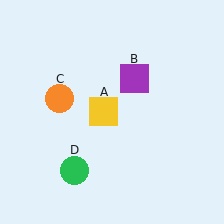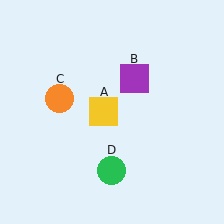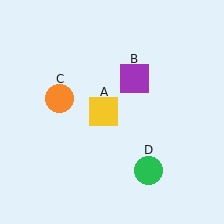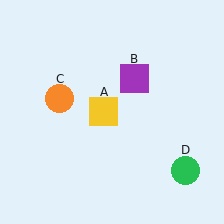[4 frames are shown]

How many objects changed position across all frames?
1 object changed position: green circle (object D).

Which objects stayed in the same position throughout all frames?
Yellow square (object A) and purple square (object B) and orange circle (object C) remained stationary.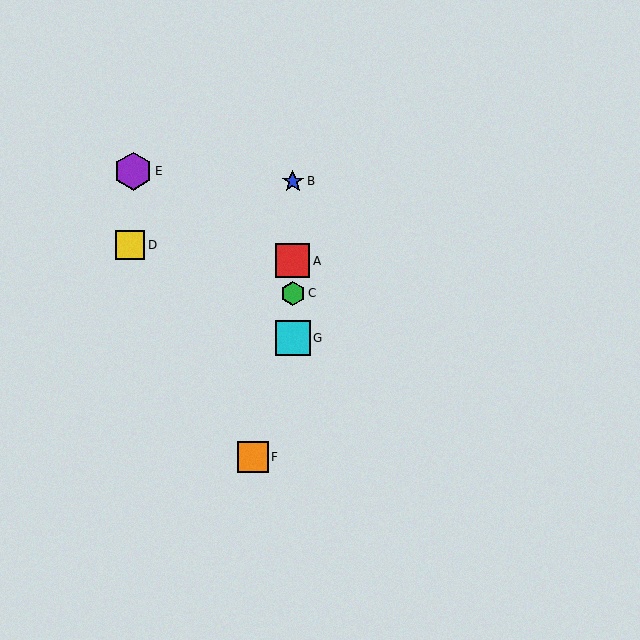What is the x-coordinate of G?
Object G is at x≈293.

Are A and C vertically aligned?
Yes, both are at x≈293.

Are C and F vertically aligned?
No, C is at x≈293 and F is at x≈253.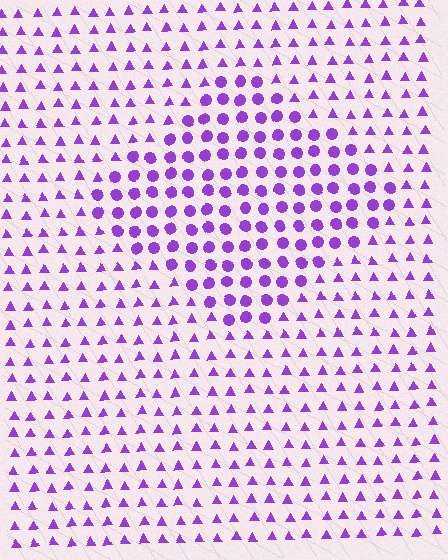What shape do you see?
I see a diamond.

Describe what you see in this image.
The image is filled with small purple elements arranged in a uniform grid. A diamond-shaped region contains circles, while the surrounding area contains triangles. The boundary is defined purely by the change in element shape.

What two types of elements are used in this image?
The image uses circles inside the diamond region and triangles outside it.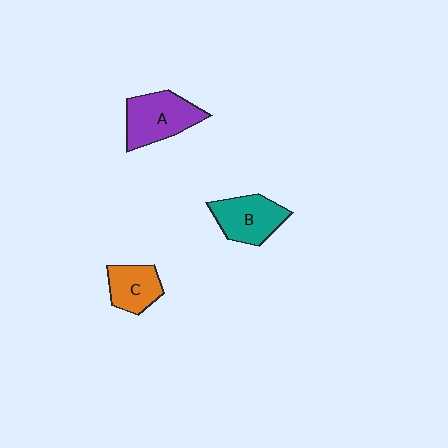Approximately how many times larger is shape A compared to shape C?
Approximately 1.4 times.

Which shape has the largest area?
Shape A (purple).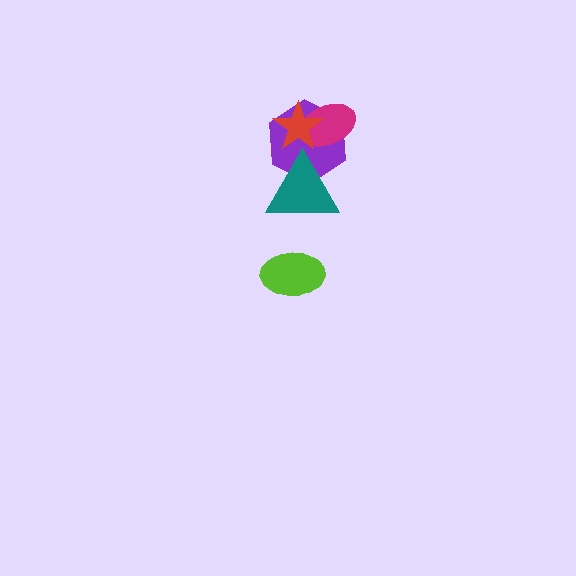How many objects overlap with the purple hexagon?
3 objects overlap with the purple hexagon.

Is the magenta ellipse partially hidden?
Yes, it is partially covered by another shape.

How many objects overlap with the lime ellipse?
0 objects overlap with the lime ellipse.